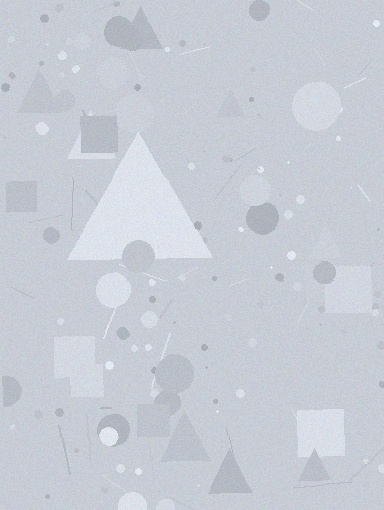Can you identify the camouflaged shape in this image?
The camouflaged shape is a triangle.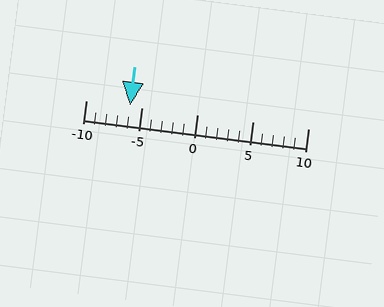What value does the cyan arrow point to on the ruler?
The cyan arrow points to approximately -6.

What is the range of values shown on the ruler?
The ruler shows values from -10 to 10.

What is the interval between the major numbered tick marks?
The major tick marks are spaced 5 units apart.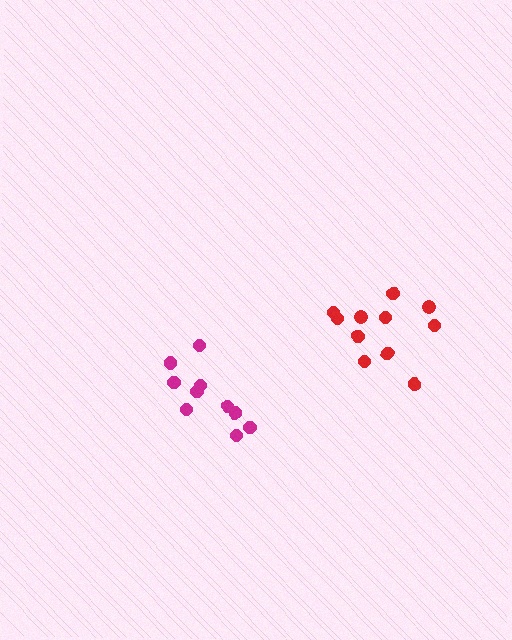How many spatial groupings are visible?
There are 2 spatial groupings.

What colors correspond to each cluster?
The clusters are colored: magenta, red.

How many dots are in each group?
Group 1: 10 dots, Group 2: 11 dots (21 total).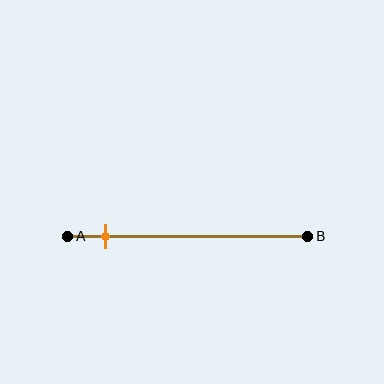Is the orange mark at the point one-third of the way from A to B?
No, the mark is at about 15% from A, not at the 33% one-third point.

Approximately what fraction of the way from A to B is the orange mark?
The orange mark is approximately 15% of the way from A to B.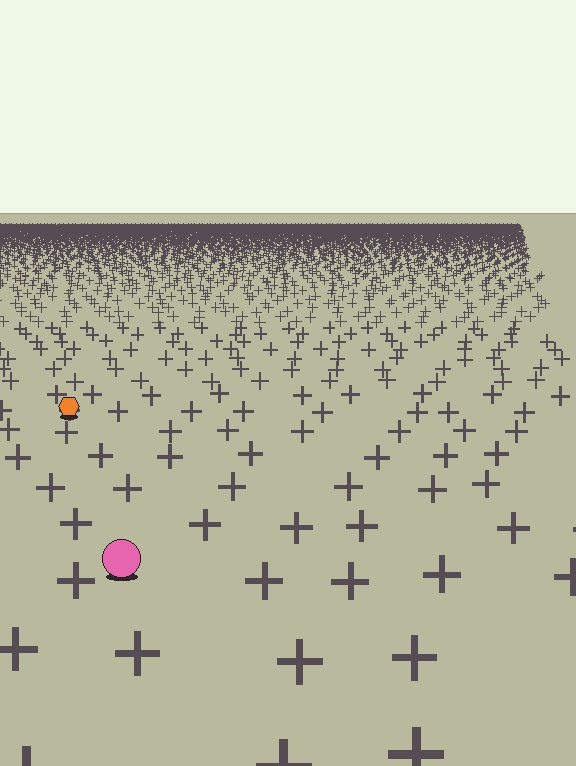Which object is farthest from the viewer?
The orange hexagon is farthest from the viewer. It appears smaller and the ground texture around it is denser.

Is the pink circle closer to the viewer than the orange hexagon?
Yes. The pink circle is closer — you can tell from the texture gradient: the ground texture is coarser near it.